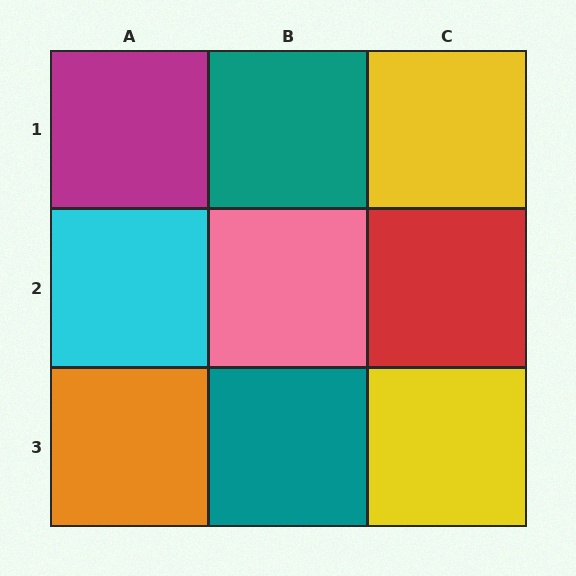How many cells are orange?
1 cell is orange.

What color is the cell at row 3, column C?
Yellow.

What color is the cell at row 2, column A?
Cyan.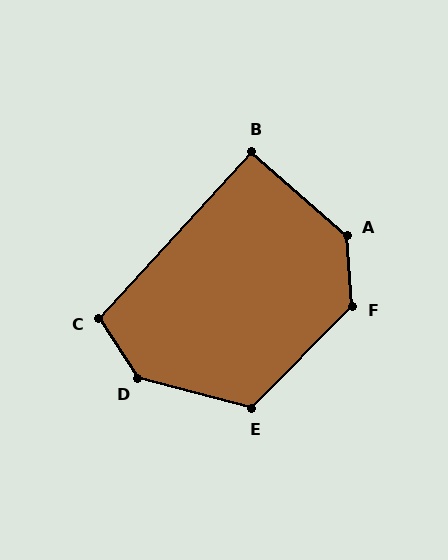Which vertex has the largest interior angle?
D, at approximately 138 degrees.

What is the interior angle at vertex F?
Approximately 131 degrees (obtuse).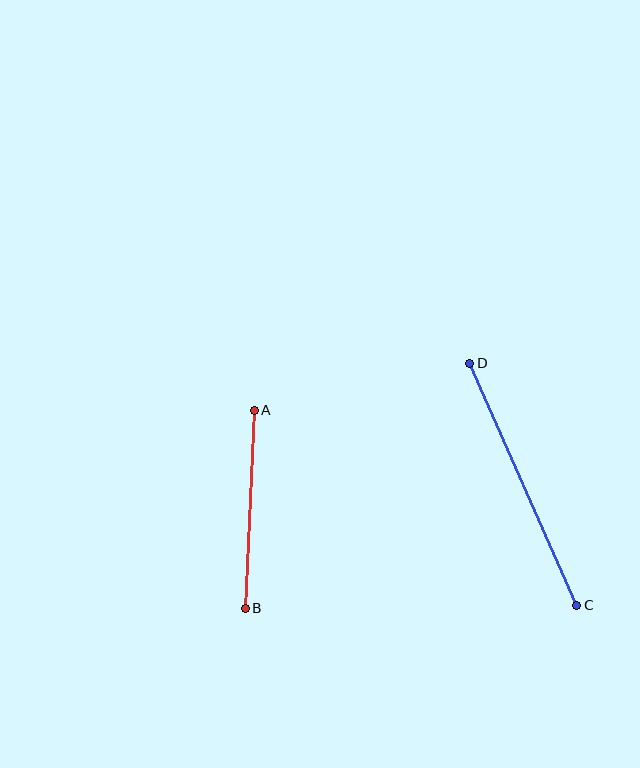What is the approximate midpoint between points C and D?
The midpoint is at approximately (523, 484) pixels.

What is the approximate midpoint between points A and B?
The midpoint is at approximately (250, 509) pixels.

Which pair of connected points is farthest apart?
Points C and D are farthest apart.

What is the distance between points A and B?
The distance is approximately 198 pixels.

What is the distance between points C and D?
The distance is approximately 265 pixels.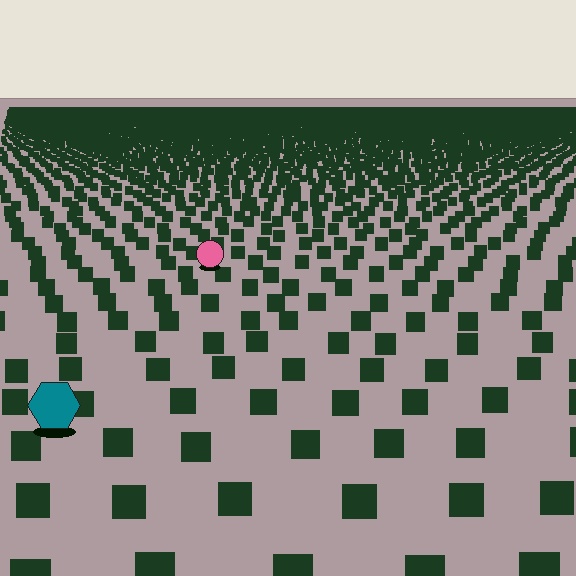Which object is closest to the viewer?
The teal hexagon is closest. The texture marks near it are larger and more spread out.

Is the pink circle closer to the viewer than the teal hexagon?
No. The teal hexagon is closer — you can tell from the texture gradient: the ground texture is coarser near it.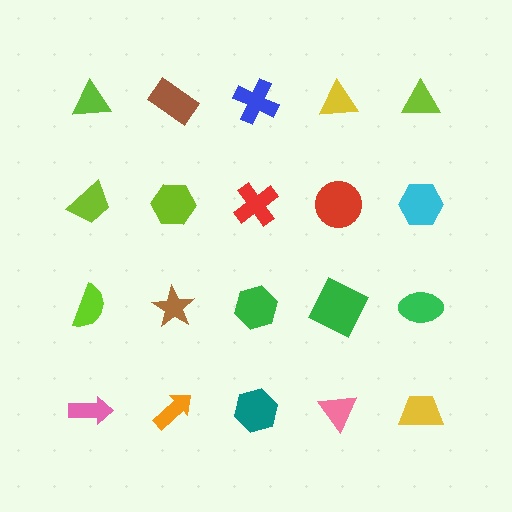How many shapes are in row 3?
5 shapes.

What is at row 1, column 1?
A lime triangle.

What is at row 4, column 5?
A yellow trapezoid.